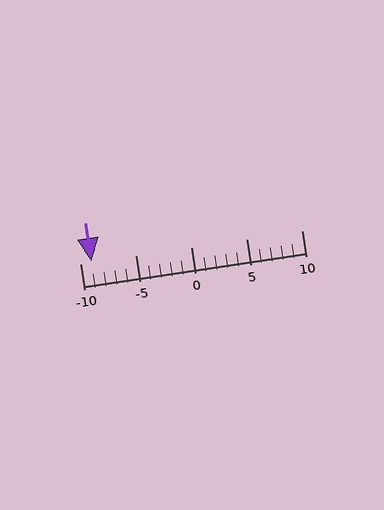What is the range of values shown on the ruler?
The ruler shows values from -10 to 10.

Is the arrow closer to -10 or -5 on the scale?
The arrow is closer to -10.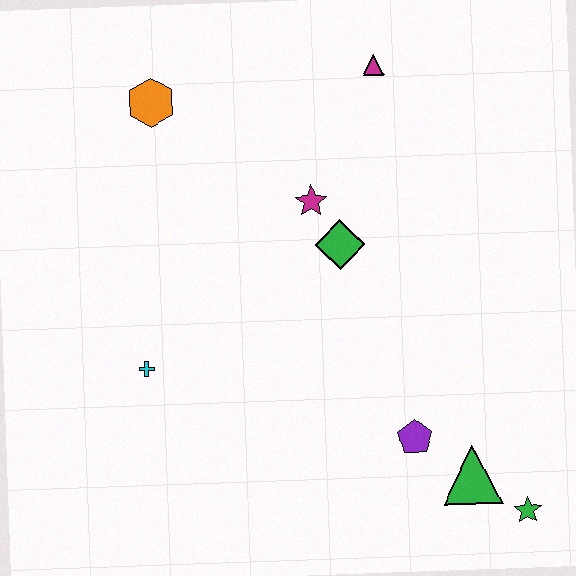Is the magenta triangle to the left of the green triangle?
Yes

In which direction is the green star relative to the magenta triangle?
The green star is below the magenta triangle.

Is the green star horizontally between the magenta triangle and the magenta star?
No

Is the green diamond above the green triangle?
Yes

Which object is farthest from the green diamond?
The green star is farthest from the green diamond.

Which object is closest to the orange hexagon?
The magenta star is closest to the orange hexagon.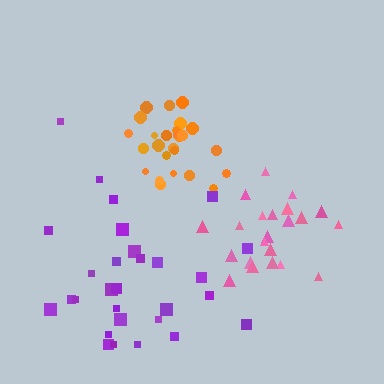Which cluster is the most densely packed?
Orange.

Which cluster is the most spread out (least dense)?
Purple.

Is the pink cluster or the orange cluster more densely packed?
Orange.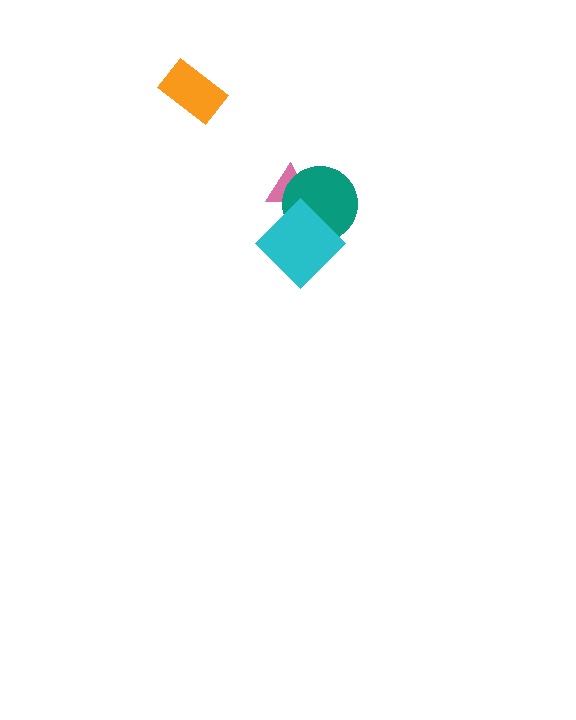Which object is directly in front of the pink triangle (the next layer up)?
The teal circle is directly in front of the pink triangle.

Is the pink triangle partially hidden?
Yes, it is partially covered by another shape.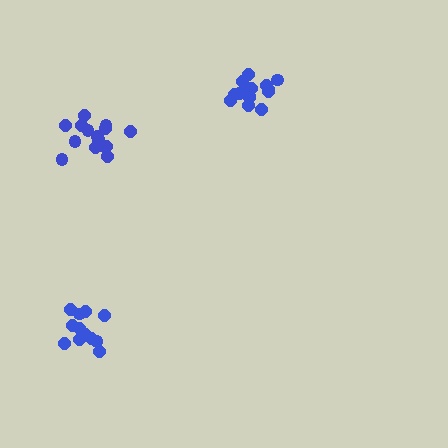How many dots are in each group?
Group 1: 16 dots, Group 2: 12 dots, Group 3: 15 dots (43 total).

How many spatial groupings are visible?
There are 3 spatial groupings.